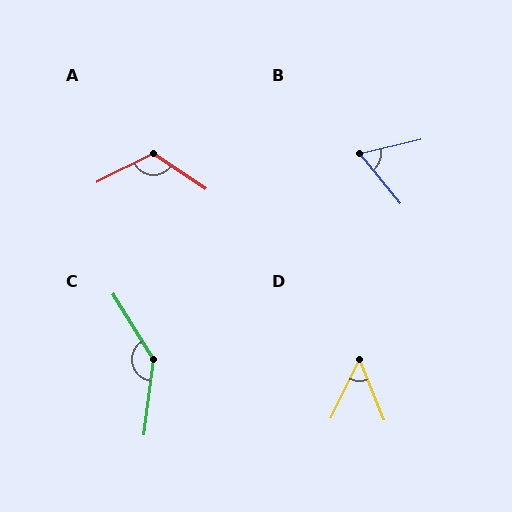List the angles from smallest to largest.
D (48°), B (63°), A (119°), C (141°).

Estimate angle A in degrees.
Approximately 119 degrees.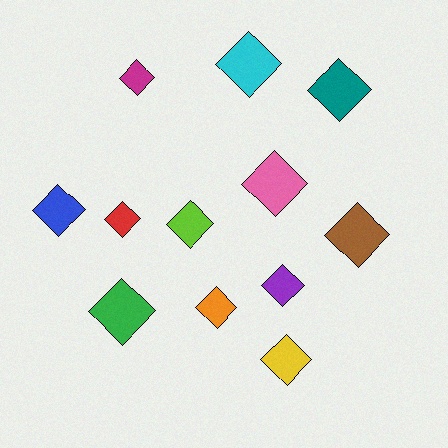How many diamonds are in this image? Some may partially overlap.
There are 12 diamonds.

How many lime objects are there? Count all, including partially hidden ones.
There is 1 lime object.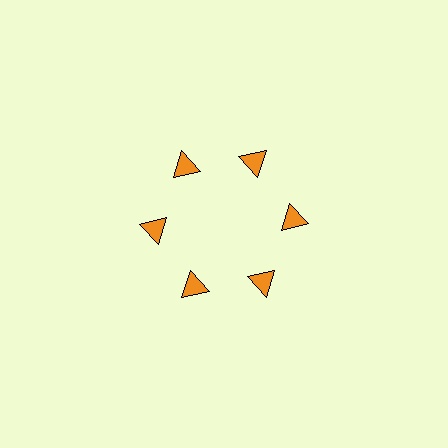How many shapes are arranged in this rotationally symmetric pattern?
There are 6 shapes, arranged in 6 groups of 1.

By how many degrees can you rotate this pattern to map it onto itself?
The pattern maps onto itself every 60 degrees of rotation.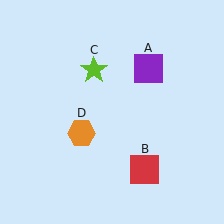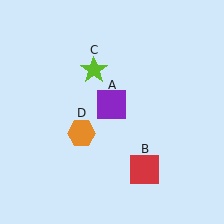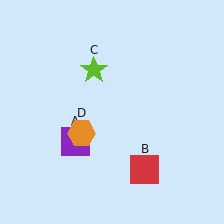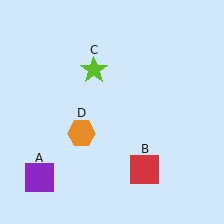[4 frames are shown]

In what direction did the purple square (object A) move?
The purple square (object A) moved down and to the left.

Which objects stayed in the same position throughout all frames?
Red square (object B) and lime star (object C) and orange hexagon (object D) remained stationary.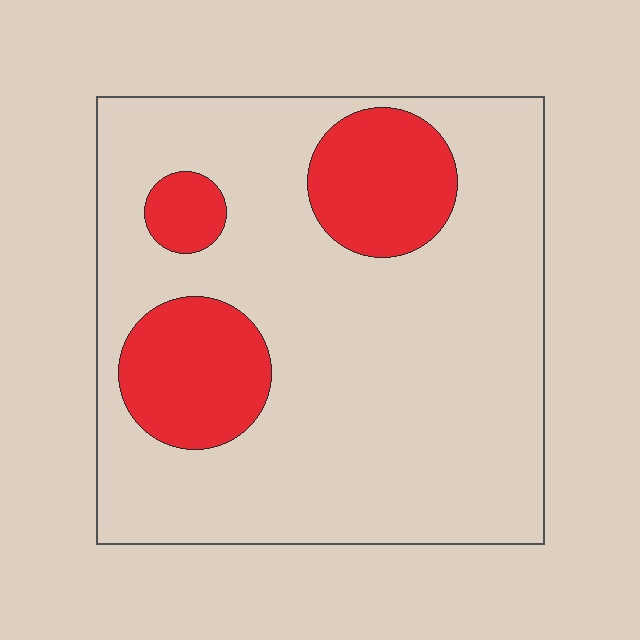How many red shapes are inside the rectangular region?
3.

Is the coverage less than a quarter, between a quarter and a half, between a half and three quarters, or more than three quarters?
Less than a quarter.